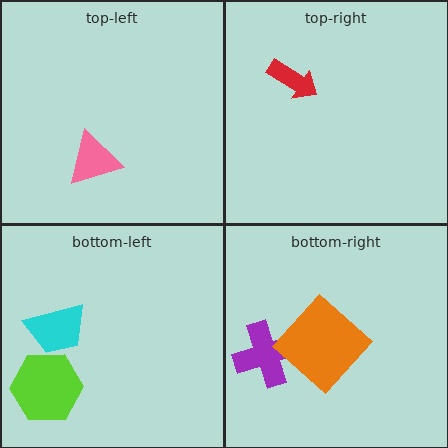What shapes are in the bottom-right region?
The purple cross, the orange diamond.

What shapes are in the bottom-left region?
The lime hexagon, the cyan trapezoid.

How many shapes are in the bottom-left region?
2.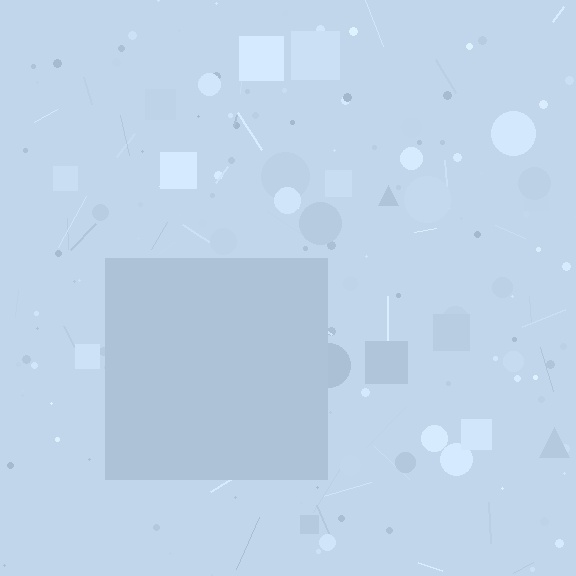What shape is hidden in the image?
A square is hidden in the image.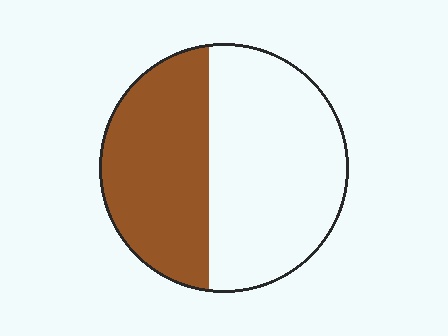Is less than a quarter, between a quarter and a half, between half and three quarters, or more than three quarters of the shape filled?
Between a quarter and a half.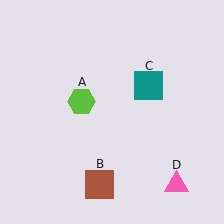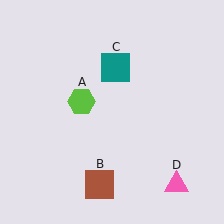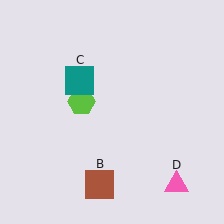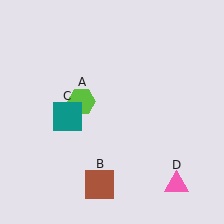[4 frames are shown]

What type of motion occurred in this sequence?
The teal square (object C) rotated counterclockwise around the center of the scene.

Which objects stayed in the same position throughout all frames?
Lime hexagon (object A) and brown square (object B) and pink triangle (object D) remained stationary.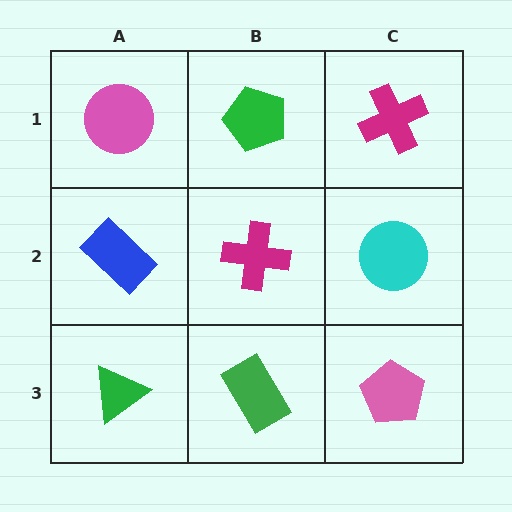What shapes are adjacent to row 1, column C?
A cyan circle (row 2, column C), a green pentagon (row 1, column B).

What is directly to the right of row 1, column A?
A green pentagon.